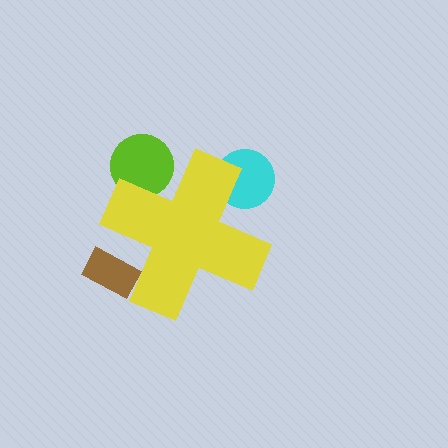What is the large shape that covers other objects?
A yellow cross.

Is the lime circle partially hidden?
Yes, the lime circle is partially hidden behind the yellow cross.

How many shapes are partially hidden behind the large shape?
3 shapes are partially hidden.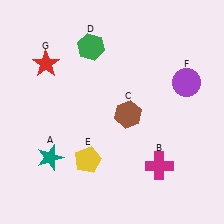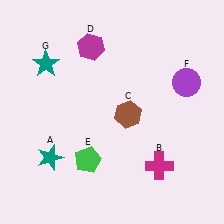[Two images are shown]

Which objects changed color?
D changed from green to magenta. E changed from yellow to green. G changed from red to teal.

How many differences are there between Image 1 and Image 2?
There are 3 differences between the two images.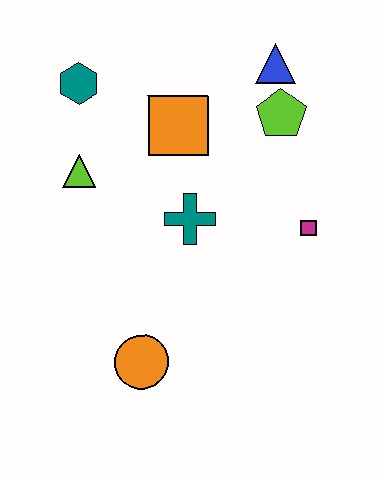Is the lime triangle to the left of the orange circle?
Yes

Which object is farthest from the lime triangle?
The magenta square is farthest from the lime triangle.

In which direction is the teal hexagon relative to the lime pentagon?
The teal hexagon is to the left of the lime pentagon.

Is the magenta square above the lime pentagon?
No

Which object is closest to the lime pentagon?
The blue triangle is closest to the lime pentagon.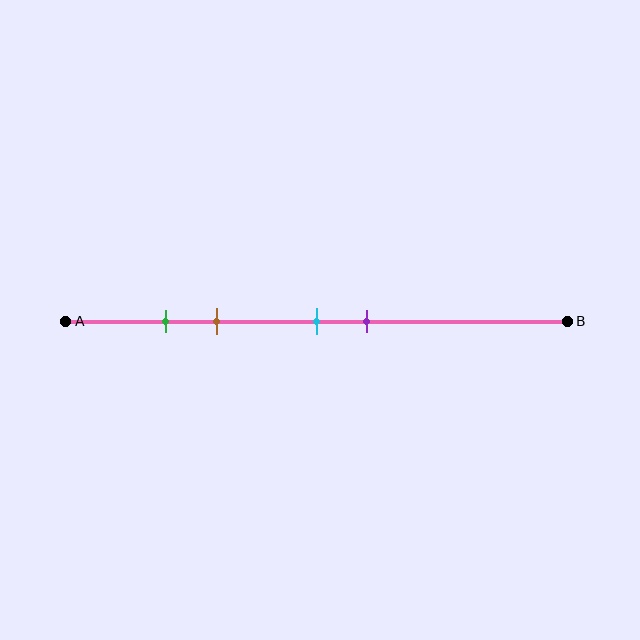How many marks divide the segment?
There are 4 marks dividing the segment.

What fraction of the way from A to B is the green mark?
The green mark is approximately 20% (0.2) of the way from A to B.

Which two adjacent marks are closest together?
The green and brown marks are the closest adjacent pair.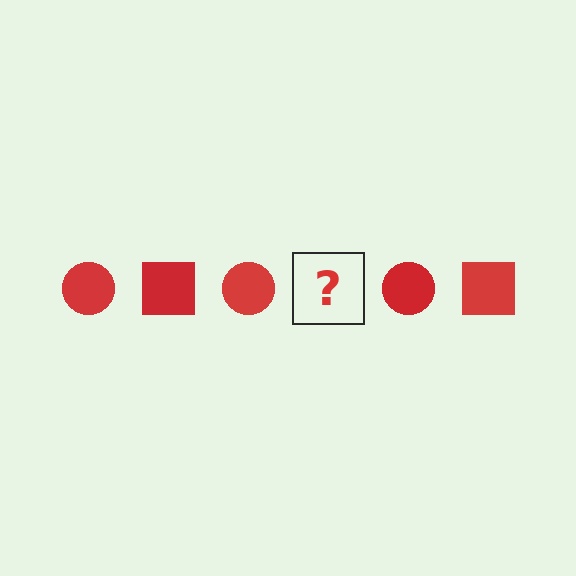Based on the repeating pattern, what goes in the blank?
The blank should be a red square.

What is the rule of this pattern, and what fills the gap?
The rule is that the pattern cycles through circle, square shapes in red. The gap should be filled with a red square.